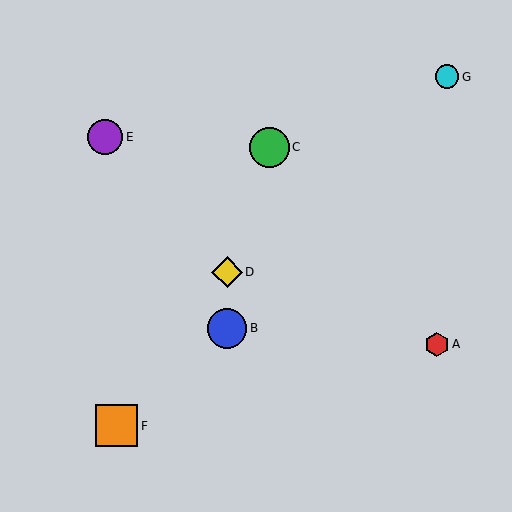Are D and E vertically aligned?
No, D is at x≈227 and E is at x≈105.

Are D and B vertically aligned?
Yes, both are at x≈227.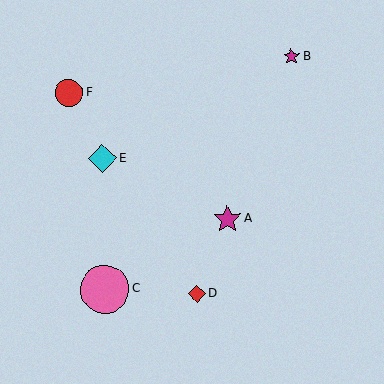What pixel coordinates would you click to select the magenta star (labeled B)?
Click at (291, 56) to select the magenta star B.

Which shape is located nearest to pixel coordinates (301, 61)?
The magenta star (labeled B) at (291, 56) is nearest to that location.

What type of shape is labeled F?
Shape F is a red circle.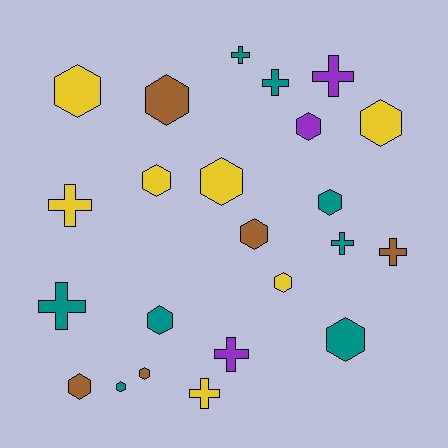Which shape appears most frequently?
Hexagon, with 14 objects.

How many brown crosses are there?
There is 1 brown cross.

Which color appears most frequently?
Teal, with 8 objects.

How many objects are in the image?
There are 23 objects.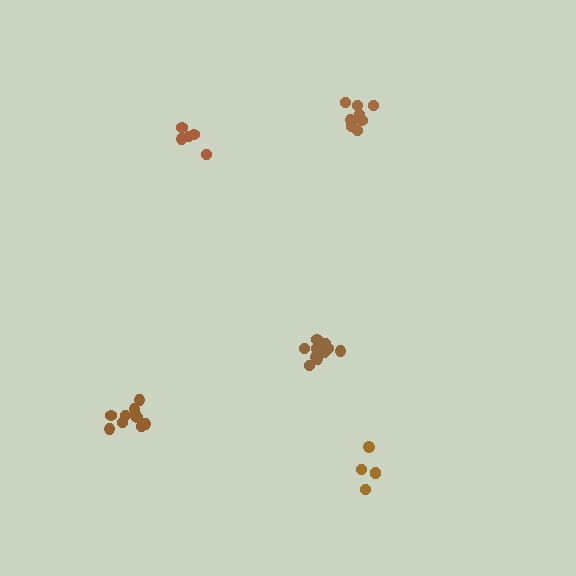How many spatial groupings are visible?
There are 5 spatial groupings.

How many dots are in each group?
Group 1: 11 dots, Group 2: 9 dots, Group 3: 5 dots, Group 4: 5 dots, Group 5: 11 dots (41 total).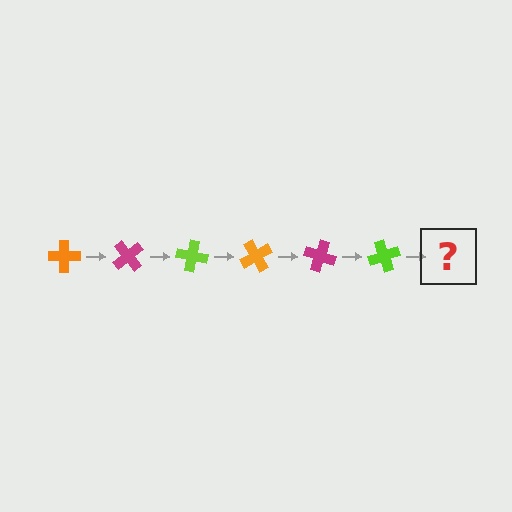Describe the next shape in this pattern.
It should be an orange cross, rotated 300 degrees from the start.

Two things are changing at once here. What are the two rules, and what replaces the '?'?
The two rules are that it rotates 50 degrees each step and the color cycles through orange, magenta, and lime. The '?' should be an orange cross, rotated 300 degrees from the start.